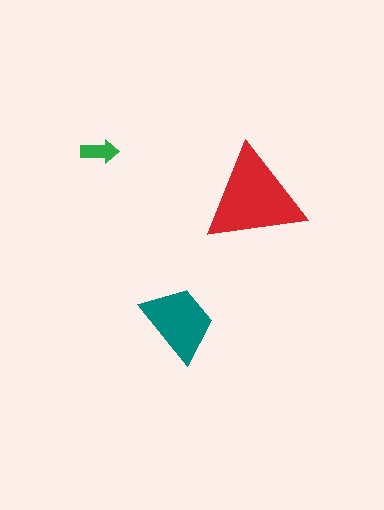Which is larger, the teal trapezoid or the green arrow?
The teal trapezoid.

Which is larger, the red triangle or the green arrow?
The red triangle.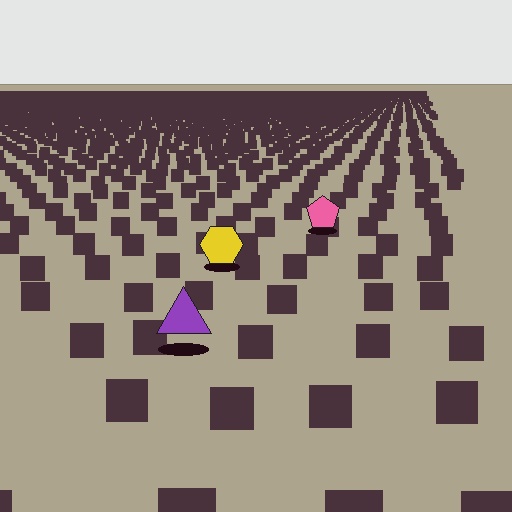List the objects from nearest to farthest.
From nearest to farthest: the purple triangle, the yellow hexagon, the pink pentagon.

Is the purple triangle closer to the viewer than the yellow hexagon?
Yes. The purple triangle is closer — you can tell from the texture gradient: the ground texture is coarser near it.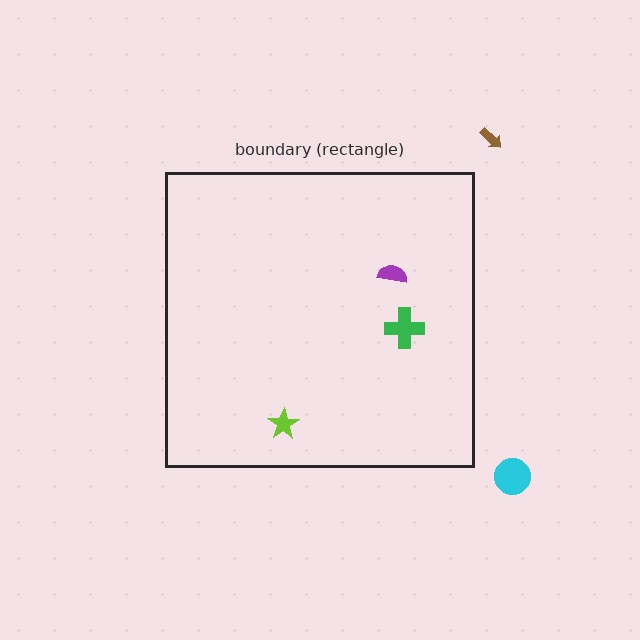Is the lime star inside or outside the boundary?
Inside.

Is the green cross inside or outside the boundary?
Inside.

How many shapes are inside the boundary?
3 inside, 2 outside.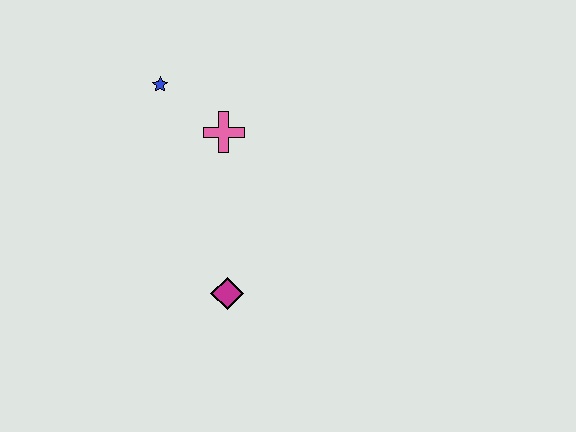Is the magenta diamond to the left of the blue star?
No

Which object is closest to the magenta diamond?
The pink cross is closest to the magenta diamond.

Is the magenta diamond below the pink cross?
Yes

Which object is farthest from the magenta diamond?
The blue star is farthest from the magenta diamond.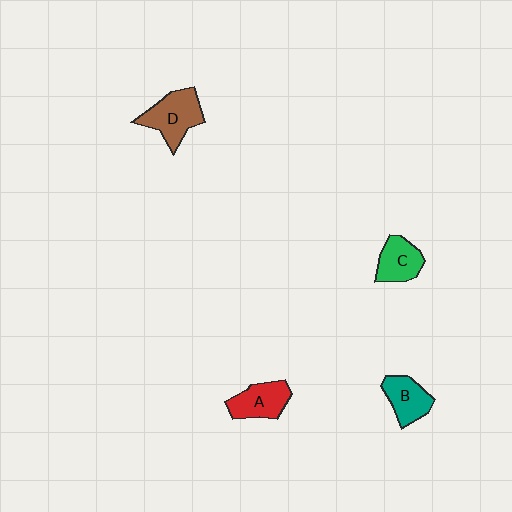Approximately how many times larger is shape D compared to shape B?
Approximately 1.4 times.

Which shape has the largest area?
Shape D (brown).